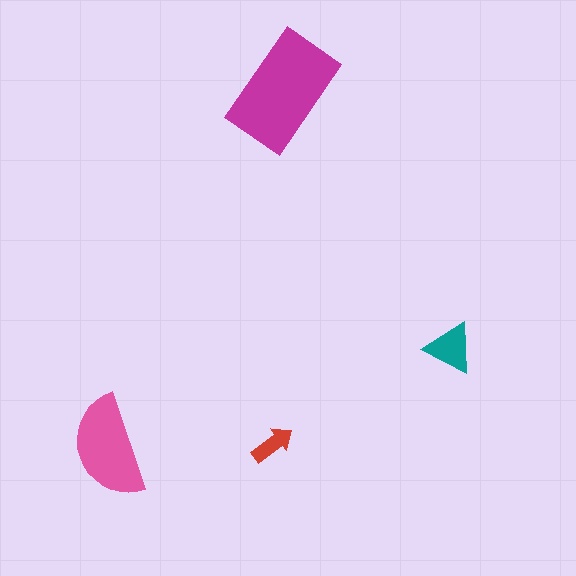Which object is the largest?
The magenta rectangle.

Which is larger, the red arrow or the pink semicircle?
The pink semicircle.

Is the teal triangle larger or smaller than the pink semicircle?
Smaller.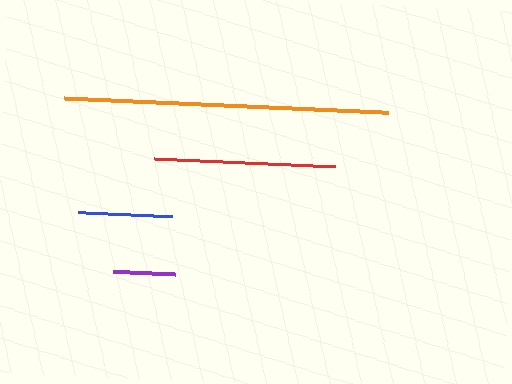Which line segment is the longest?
The orange line is the longest at approximately 325 pixels.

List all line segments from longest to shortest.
From longest to shortest: orange, red, blue, purple.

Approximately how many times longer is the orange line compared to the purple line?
The orange line is approximately 5.2 times the length of the purple line.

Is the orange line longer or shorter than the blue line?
The orange line is longer than the blue line.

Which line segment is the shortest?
The purple line is the shortest at approximately 62 pixels.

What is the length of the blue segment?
The blue segment is approximately 94 pixels long.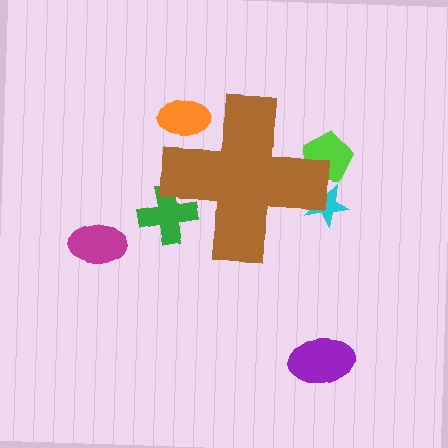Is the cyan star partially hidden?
Yes, the cyan star is partially hidden behind the brown cross.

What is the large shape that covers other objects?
A brown cross.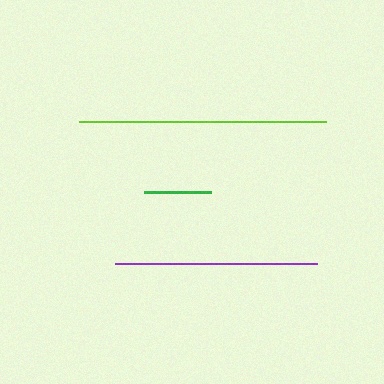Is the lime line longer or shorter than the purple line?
The lime line is longer than the purple line.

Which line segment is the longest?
The lime line is the longest at approximately 247 pixels.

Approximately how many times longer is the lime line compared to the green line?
The lime line is approximately 3.7 times the length of the green line.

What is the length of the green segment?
The green segment is approximately 68 pixels long.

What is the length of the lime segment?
The lime segment is approximately 247 pixels long.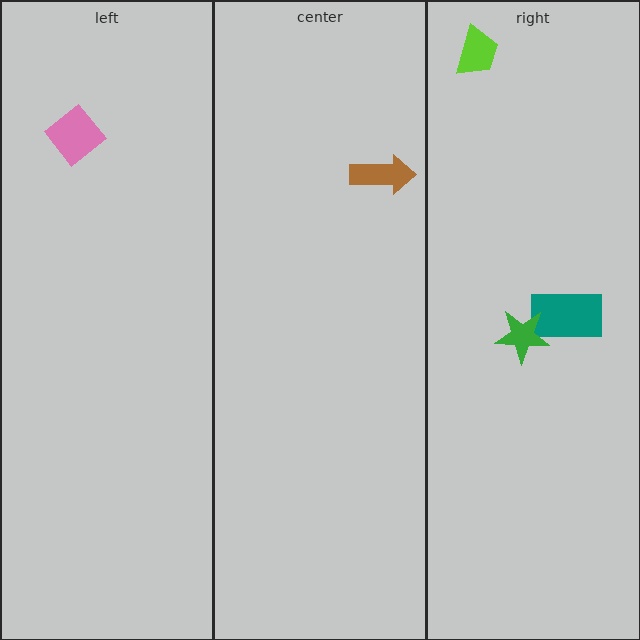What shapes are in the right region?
The lime trapezoid, the teal rectangle, the green star.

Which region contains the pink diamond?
The left region.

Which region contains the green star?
The right region.